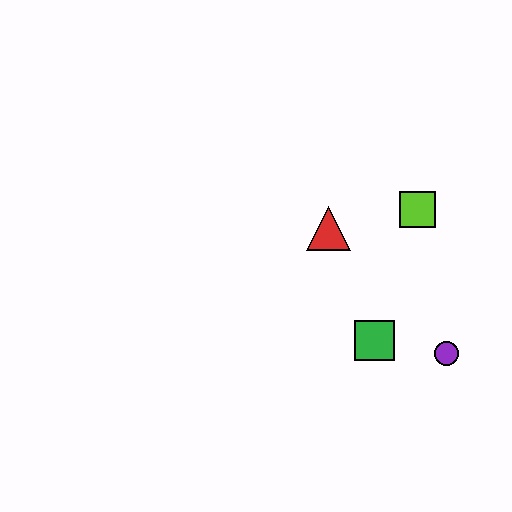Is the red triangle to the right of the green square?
No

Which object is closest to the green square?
The purple circle is closest to the green square.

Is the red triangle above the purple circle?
Yes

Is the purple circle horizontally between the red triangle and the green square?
No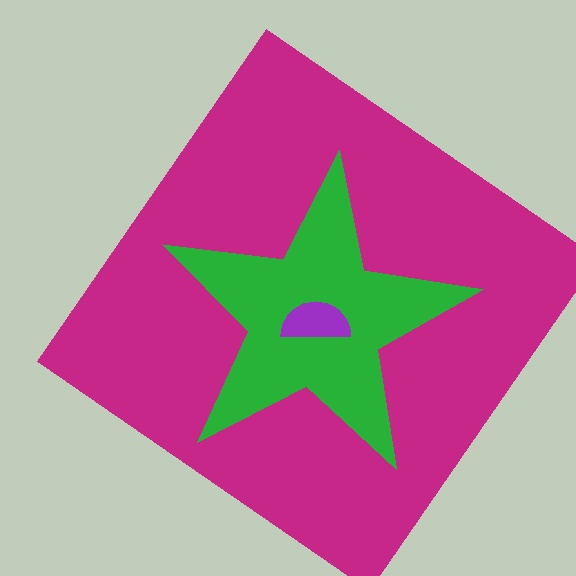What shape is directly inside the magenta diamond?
The green star.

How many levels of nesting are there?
3.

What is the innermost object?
The purple semicircle.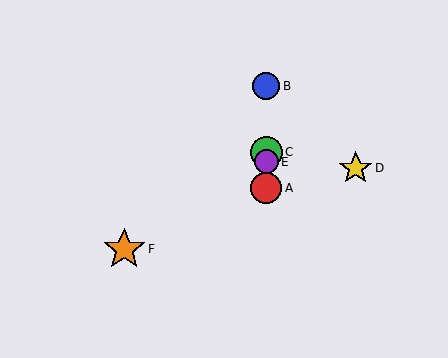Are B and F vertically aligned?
No, B is at x≈266 and F is at x≈124.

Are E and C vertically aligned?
Yes, both are at x≈266.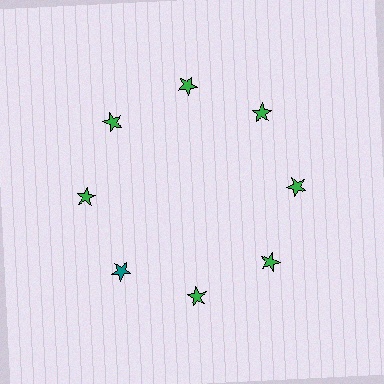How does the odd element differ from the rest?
It has a different color: teal instead of green.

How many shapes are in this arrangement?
There are 8 shapes arranged in a ring pattern.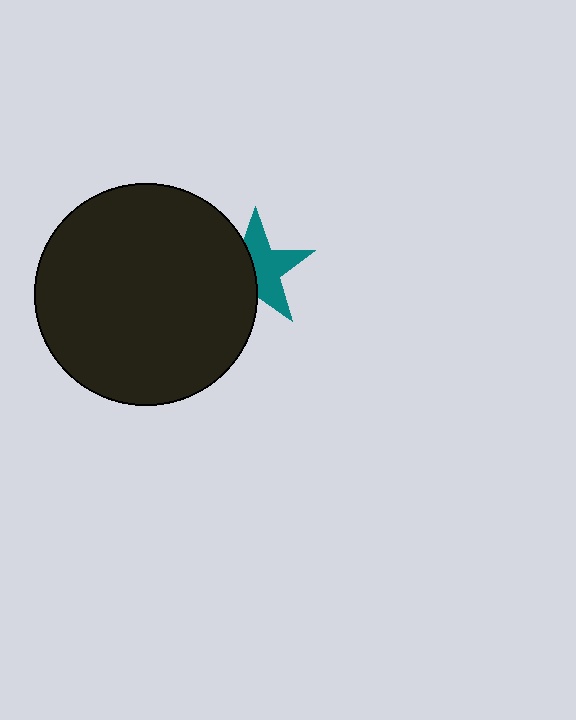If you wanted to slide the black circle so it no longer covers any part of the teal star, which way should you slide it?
Slide it left — that is the most direct way to separate the two shapes.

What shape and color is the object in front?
The object in front is a black circle.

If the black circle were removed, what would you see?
You would see the complete teal star.